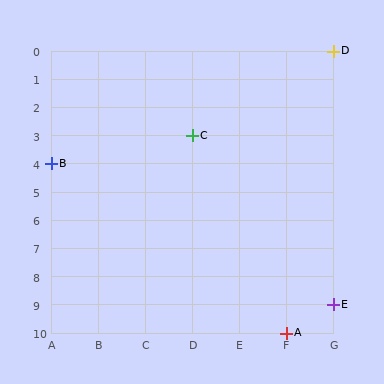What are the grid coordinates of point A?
Point A is at grid coordinates (F, 10).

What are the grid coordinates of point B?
Point B is at grid coordinates (A, 4).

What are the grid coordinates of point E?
Point E is at grid coordinates (G, 9).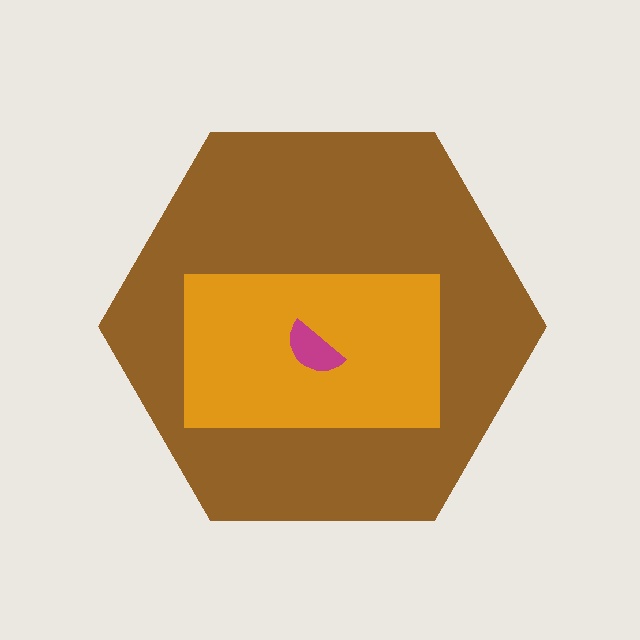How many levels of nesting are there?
3.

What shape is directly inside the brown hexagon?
The orange rectangle.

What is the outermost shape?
The brown hexagon.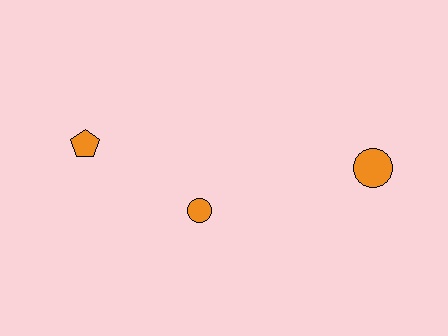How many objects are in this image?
There are 3 objects.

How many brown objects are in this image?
There are no brown objects.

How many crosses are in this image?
There are no crosses.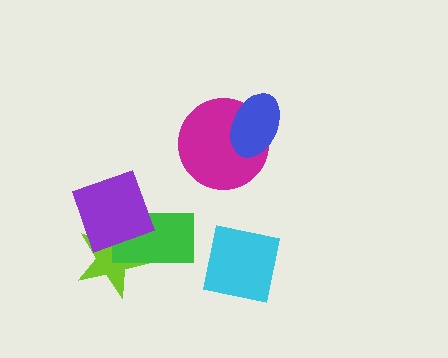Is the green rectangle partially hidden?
Yes, it is partially covered by another shape.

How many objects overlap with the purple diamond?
2 objects overlap with the purple diamond.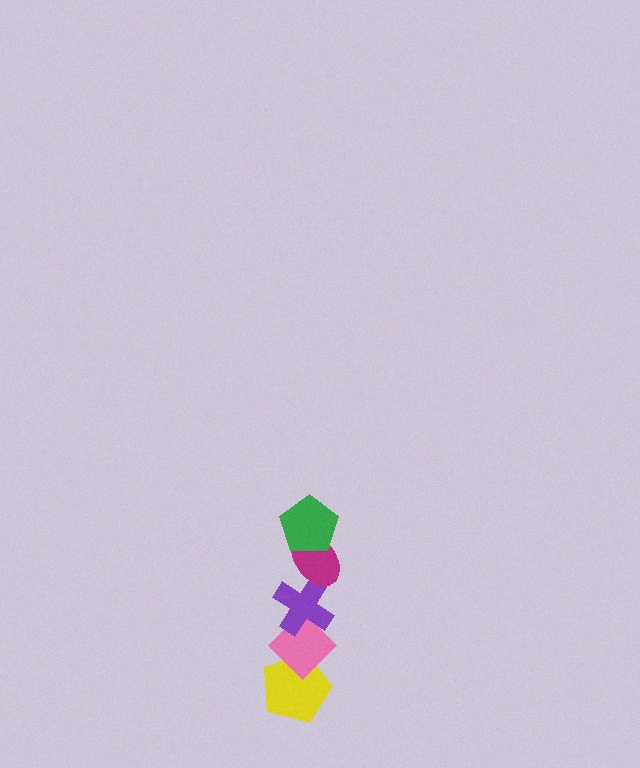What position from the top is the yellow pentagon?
The yellow pentagon is 5th from the top.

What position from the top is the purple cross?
The purple cross is 3rd from the top.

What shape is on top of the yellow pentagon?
The pink diamond is on top of the yellow pentagon.